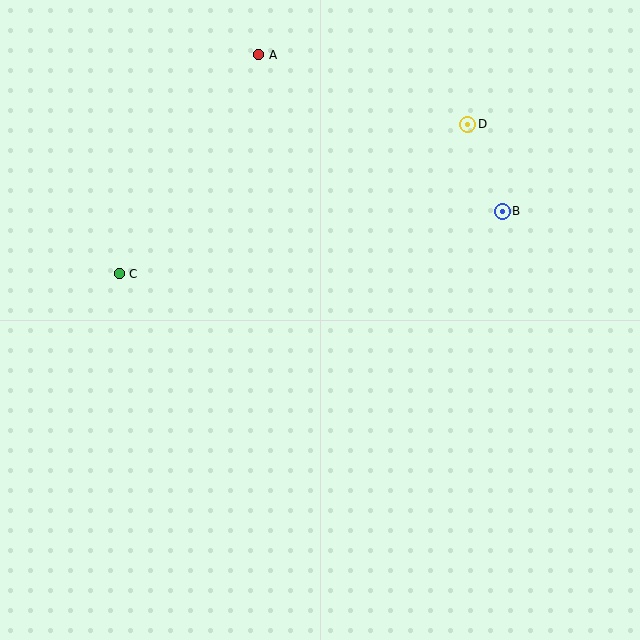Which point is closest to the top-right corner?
Point D is closest to the top-right corner.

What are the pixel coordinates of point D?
Point D is at (468, 124).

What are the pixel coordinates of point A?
Point A is at (259, 55).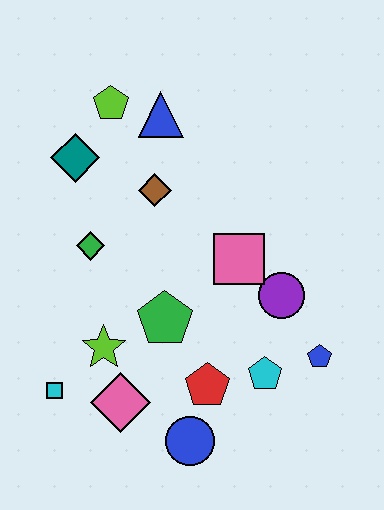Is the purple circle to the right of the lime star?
Yes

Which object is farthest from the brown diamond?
The blue circle is farthest from the brown diamond.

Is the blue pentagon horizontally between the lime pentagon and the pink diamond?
No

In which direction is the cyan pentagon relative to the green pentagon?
The cyan pentagon is to the right of the green pentagon.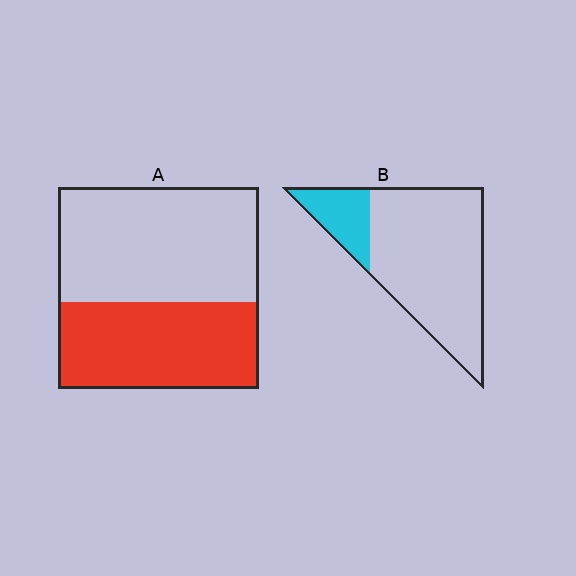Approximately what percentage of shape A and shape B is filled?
A is approximately 45% and B is approximately 20%.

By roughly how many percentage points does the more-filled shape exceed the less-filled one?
By roughly 25 percentage points (A over B).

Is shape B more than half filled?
No.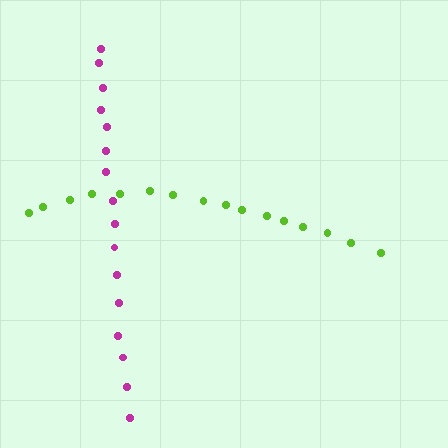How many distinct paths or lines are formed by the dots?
There are 2 distinct paths.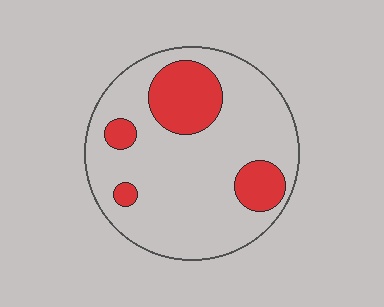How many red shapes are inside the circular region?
4.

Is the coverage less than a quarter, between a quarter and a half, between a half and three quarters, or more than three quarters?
Less than a quarter.